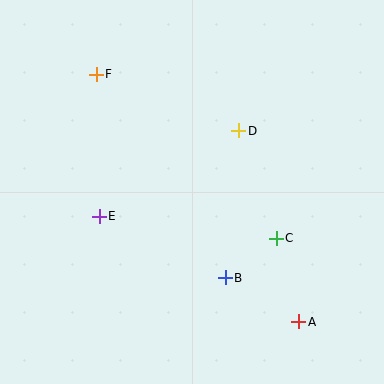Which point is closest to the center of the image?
Point D at (239, 131) is closest to the center.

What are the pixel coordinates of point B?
Point B is at (225, 278).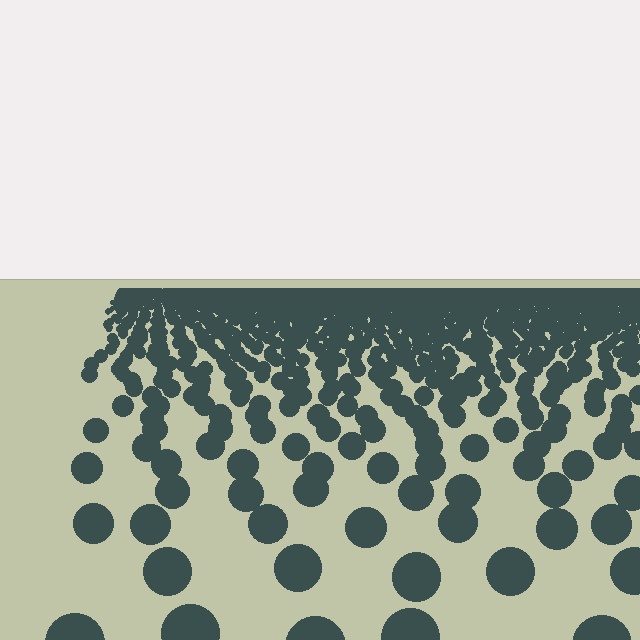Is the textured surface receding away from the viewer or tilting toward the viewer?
The surface is receding away from the viewer. Texture elements get smaller and denser toward the top.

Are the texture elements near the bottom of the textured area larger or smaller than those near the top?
Larger. Near the bottom, elements are closer to the viewer and appear at a bigger on-screen size.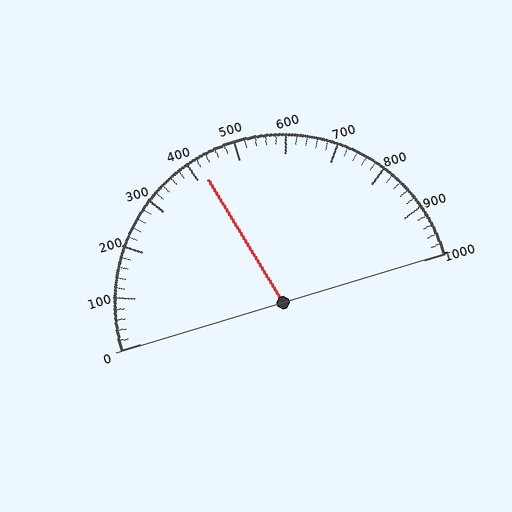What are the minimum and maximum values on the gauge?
The gauge ranges from 0 to 1000.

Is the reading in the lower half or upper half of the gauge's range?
The reading is in the lower half of the range (0 to 1000).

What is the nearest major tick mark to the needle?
The nearest major tick mark is 400.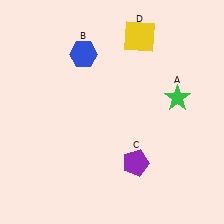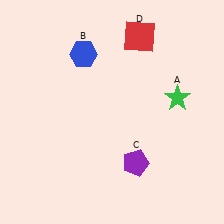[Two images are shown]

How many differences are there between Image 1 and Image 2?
There is 1 difference between the two images.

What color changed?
The square (D) changed from yellow in Image 1 to red in Image 2.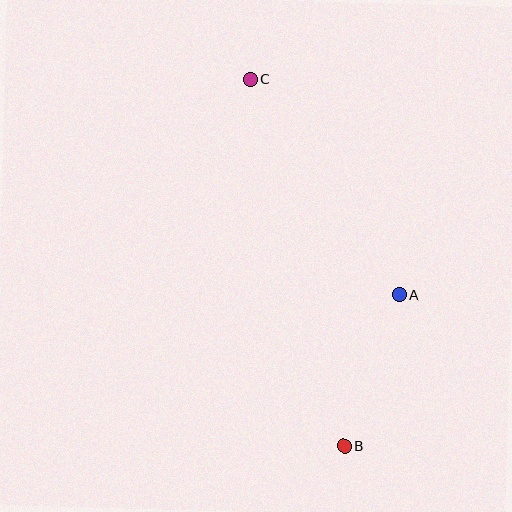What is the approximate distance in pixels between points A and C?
The distance between A and C is approximately 262 pixels.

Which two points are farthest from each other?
Points B and C are farthest from each other.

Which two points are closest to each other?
Points A and B are closest to each other.